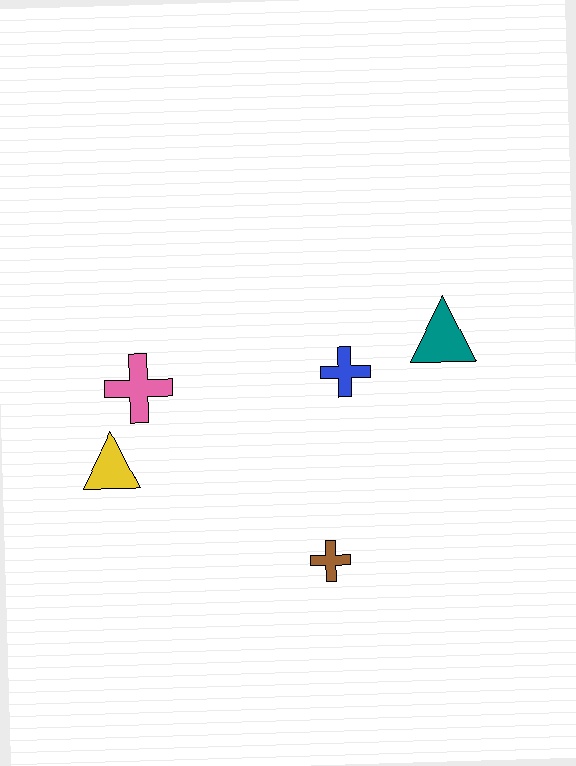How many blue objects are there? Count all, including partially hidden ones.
There is 1 blue object.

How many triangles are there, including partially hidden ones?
There are 2 triangles.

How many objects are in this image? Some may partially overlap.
There are 5 objects.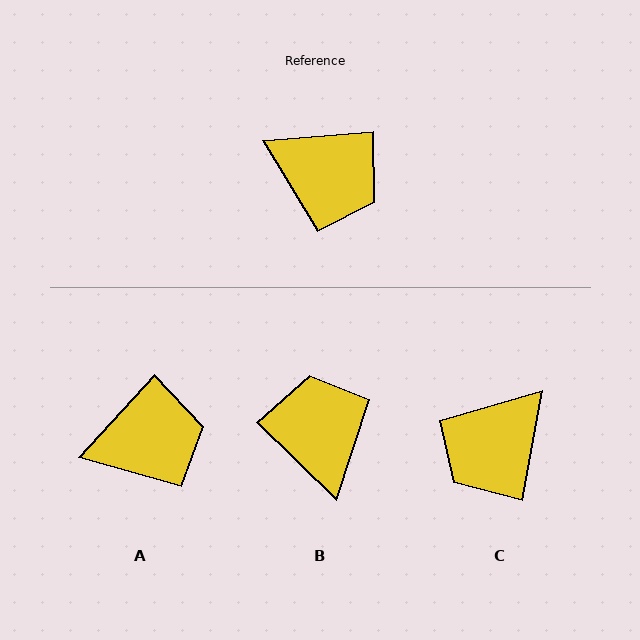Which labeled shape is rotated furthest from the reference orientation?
B, about 131 degrees away.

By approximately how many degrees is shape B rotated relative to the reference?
Approximately 131 degrees counter-clockwise.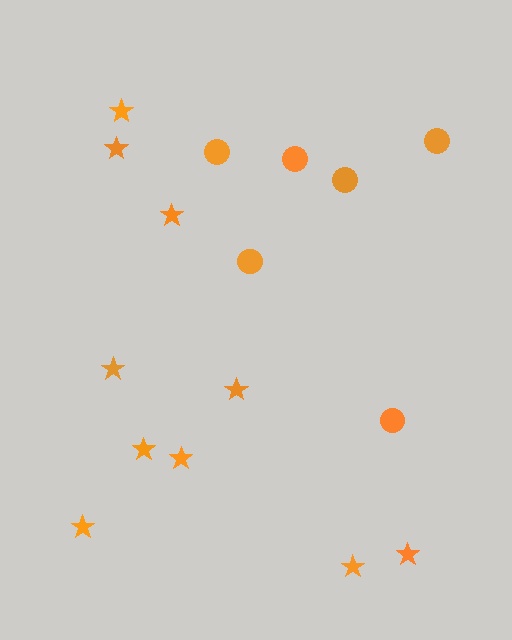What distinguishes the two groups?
There are 2 groups: one group of circles (6) and one group of stars (10).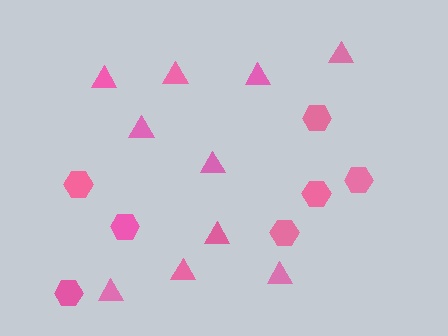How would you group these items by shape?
There are 2 groups: one group of hexagons (7) and one group of triangles (10).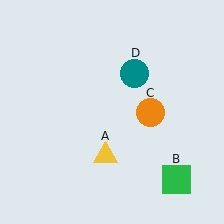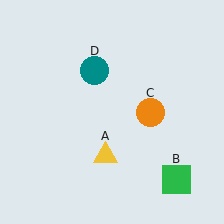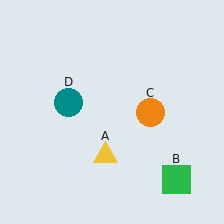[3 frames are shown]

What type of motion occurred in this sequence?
The teal circle (object D) rotated counterclockwise around the center of the scene.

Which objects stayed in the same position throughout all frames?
Yellow triangle (object A) and green square (object B) and orange circle (object C) remained stationary.